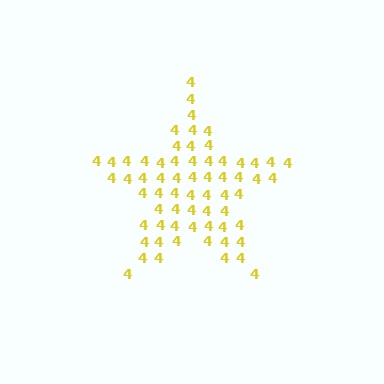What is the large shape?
The large shape is a star.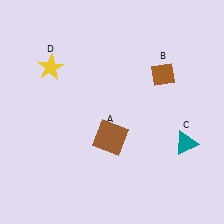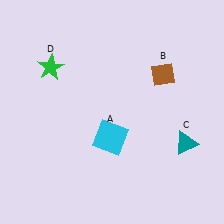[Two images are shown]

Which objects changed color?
A changed from brown to cyan. D changed from yellow to green.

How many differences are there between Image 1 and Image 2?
There are 2 differences between the two images.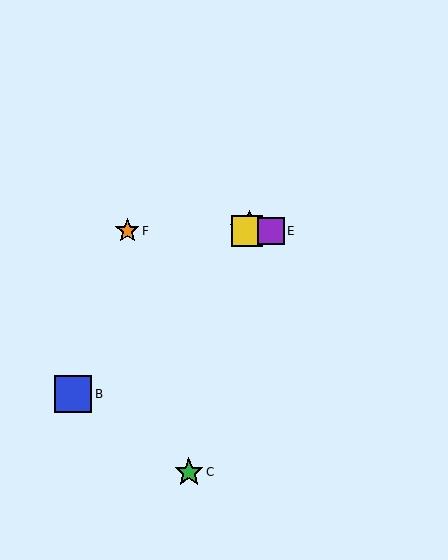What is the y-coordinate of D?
Object D is at y≈231.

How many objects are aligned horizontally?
4 objects (A, D, E, F) are aligned horizontally.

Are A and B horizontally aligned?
No, A is at y≈231 and B is at y≈394.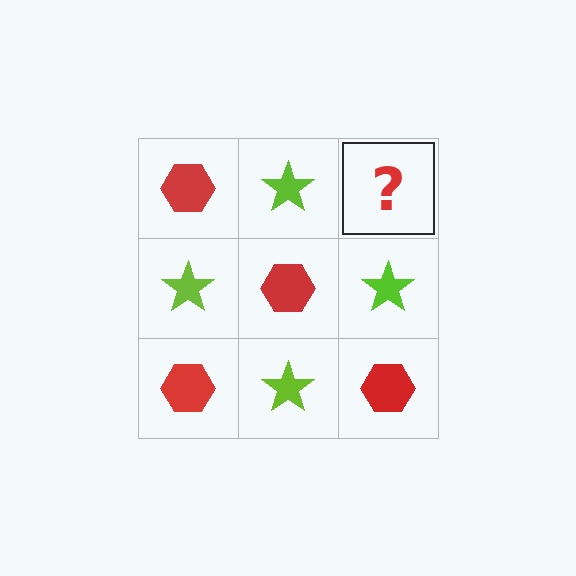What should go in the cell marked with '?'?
The missing cell should contain a red hexagon.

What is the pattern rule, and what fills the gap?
The rule is that it alternates red hexagon and lime star in a checkerboard pattern. The gap should be filled with a red hexagon.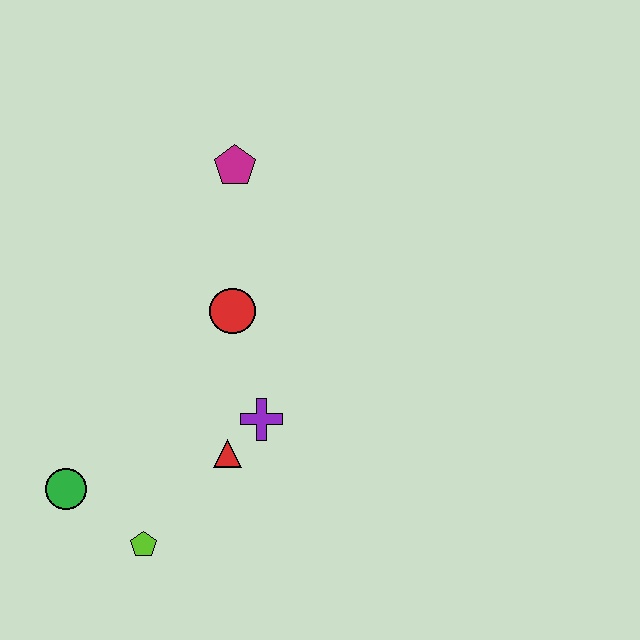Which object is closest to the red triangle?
The purple cross is closest to the red triangle.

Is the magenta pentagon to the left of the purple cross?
Yes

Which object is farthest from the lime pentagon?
The magenta pentagon is farthest from the lime pentagon.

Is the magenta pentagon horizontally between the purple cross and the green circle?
Yes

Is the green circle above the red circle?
No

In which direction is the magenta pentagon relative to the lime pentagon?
The magenta pentagon is above the lime pentagon.